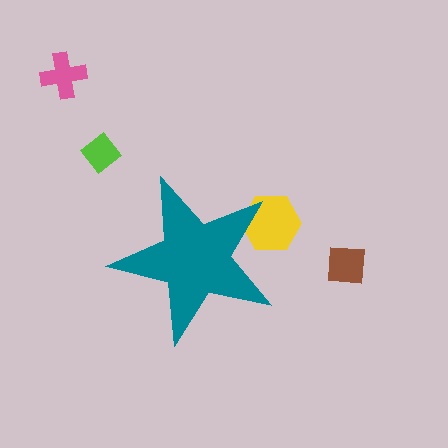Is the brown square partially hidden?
No, the brown square is fully visible.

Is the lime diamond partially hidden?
No, the lime diamond is fully visible.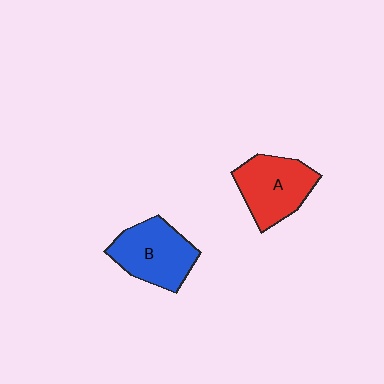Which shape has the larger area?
Shape B (blue).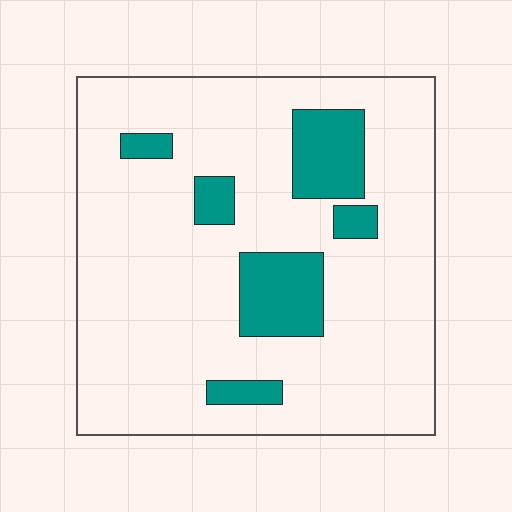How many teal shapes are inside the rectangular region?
6.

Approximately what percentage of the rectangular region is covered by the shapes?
Approximately 15%.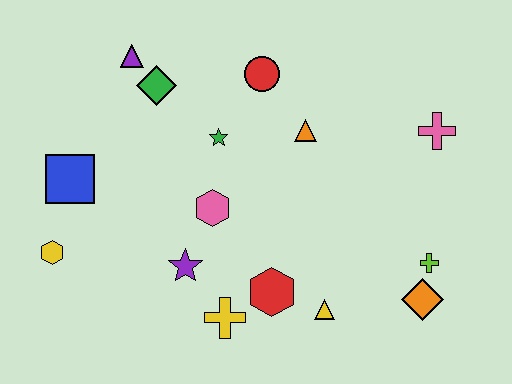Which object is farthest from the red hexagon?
The purple triangle is farthest from the red hexagon.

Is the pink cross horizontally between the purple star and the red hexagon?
No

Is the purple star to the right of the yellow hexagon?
Yes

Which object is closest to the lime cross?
The orange diamond is closest to the lime cross.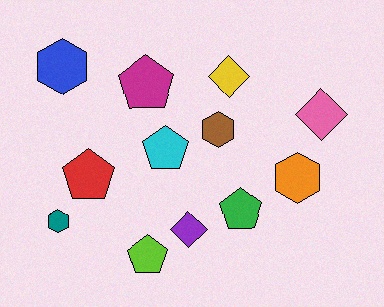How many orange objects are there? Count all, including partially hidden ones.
There is 1 orange object.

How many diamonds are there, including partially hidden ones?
There are 3 diamonds.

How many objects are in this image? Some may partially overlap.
There are 12 objects.